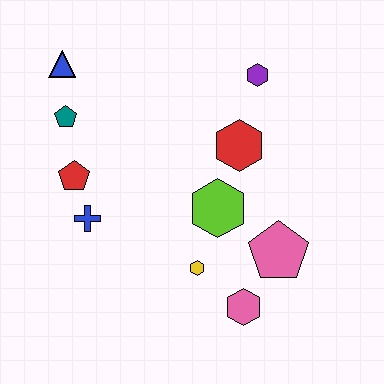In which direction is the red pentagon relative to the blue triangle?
The red pentagon is below the blue triangle.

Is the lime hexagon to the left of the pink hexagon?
Yes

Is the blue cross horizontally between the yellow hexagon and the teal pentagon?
Yes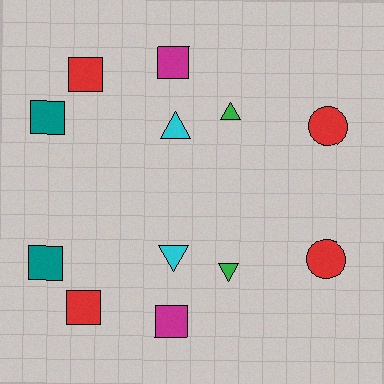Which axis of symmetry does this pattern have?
The pattern has a horizontal axis of symmetry running through the center of the image.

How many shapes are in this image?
There are 12 shapes in this image.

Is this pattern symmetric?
Yes, this pattern has bilateral (reflection) symmetry.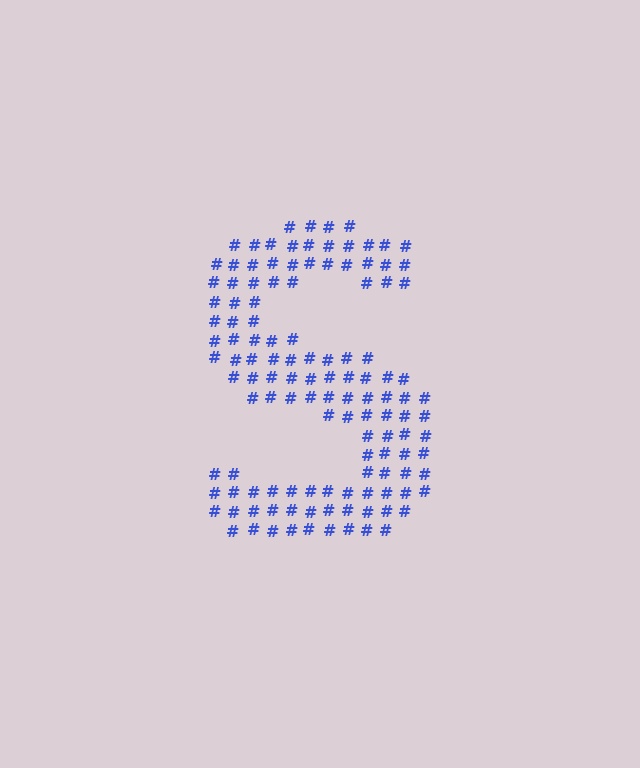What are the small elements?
The small elements are hash symbols.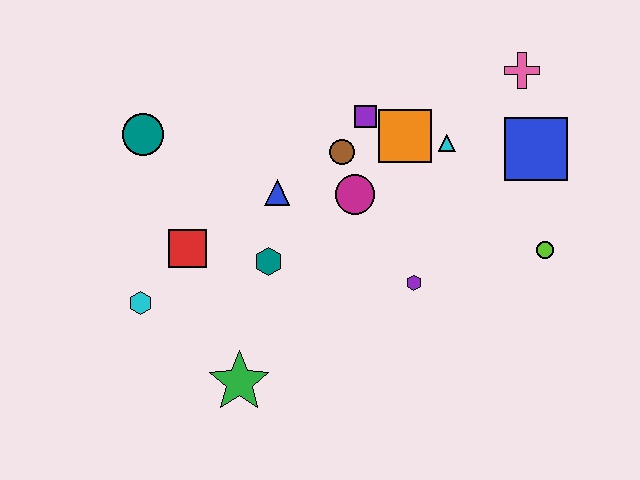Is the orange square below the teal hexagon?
No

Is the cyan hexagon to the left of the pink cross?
Yes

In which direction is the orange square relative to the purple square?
The orange square is to the right of the purple square.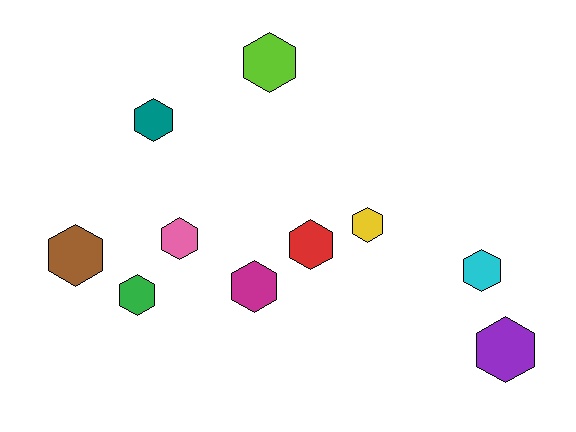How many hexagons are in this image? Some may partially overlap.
There are 10 hexagons.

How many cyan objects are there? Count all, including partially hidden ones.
There is 1 cyan object.